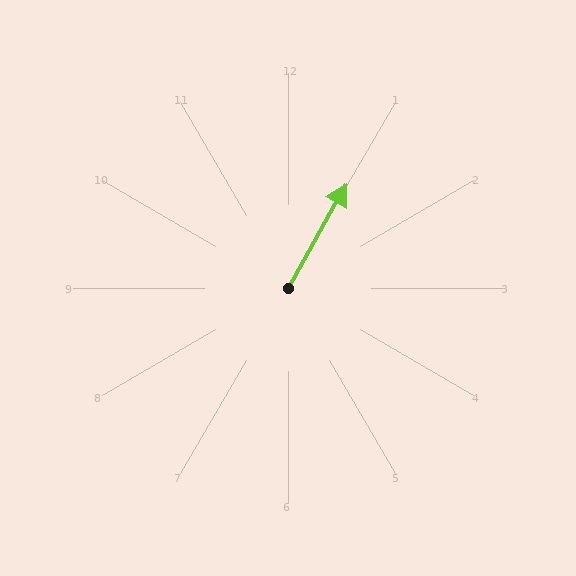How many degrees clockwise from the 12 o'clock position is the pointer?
Approximately 29 degrees.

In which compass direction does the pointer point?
Northeast.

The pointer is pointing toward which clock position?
Roughly 1 o'clock.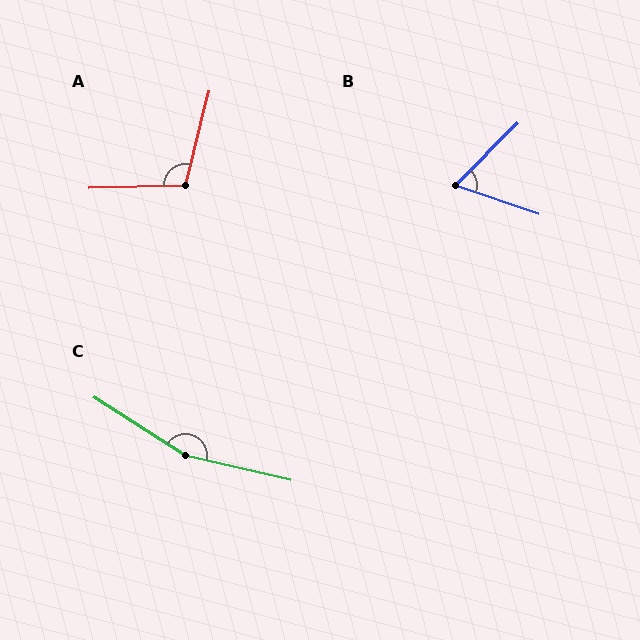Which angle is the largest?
C, at approximately 161 degrees.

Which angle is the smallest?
B, at approximately 64 degrees.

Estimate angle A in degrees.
Approximately 106 degrees.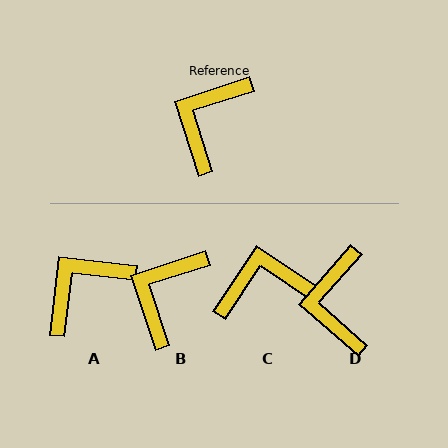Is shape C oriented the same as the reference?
No, it is off by about 52 degrees.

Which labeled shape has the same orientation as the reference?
B.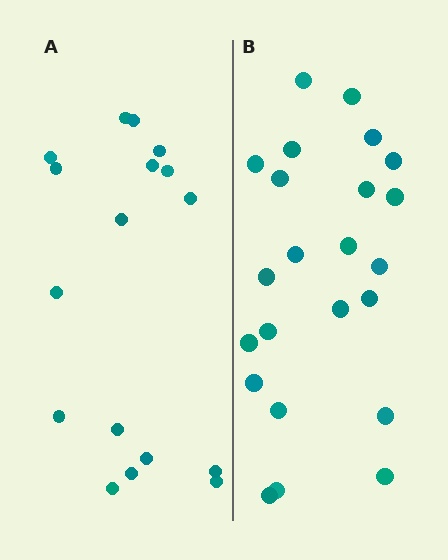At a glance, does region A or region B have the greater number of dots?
Region B (the right region) has more dots.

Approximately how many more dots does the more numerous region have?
Region B has about 6 more dots than region A.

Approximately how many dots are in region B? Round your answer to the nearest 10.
About 20 dots. (The exact count is 23, which rounds to 20.)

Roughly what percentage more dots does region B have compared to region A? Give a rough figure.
About 35% more.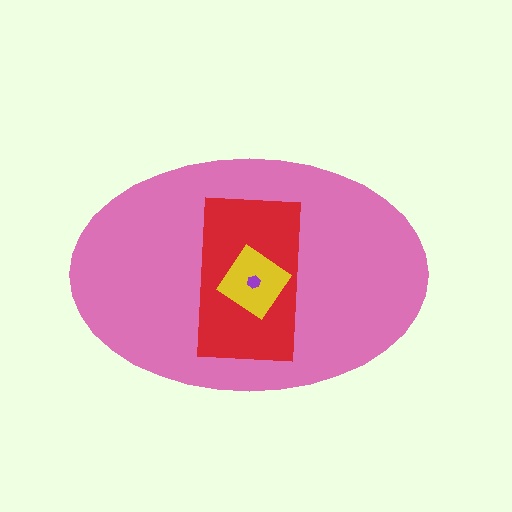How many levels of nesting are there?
4.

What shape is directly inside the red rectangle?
The yellow diamond.